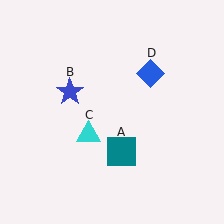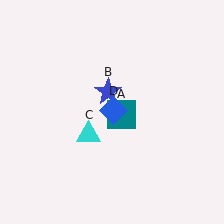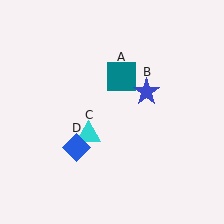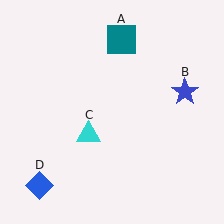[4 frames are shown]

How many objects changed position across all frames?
3 objects changed position: teal square (object A), blue star (object B), blue diamond (object D).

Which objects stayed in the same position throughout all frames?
Cyan triangle (object C) remained stationary.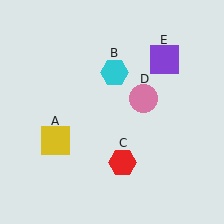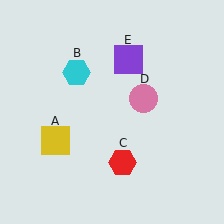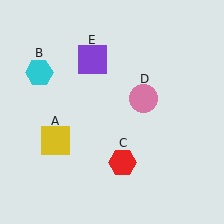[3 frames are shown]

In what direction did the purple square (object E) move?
The purple square (object E) moved left.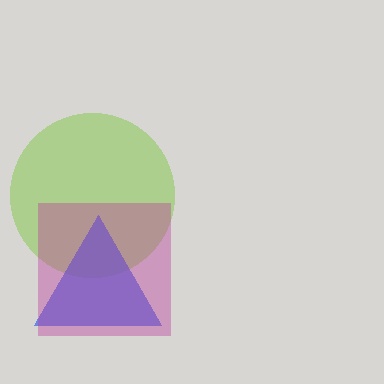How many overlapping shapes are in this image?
There are 3 overlapping shapes in the image.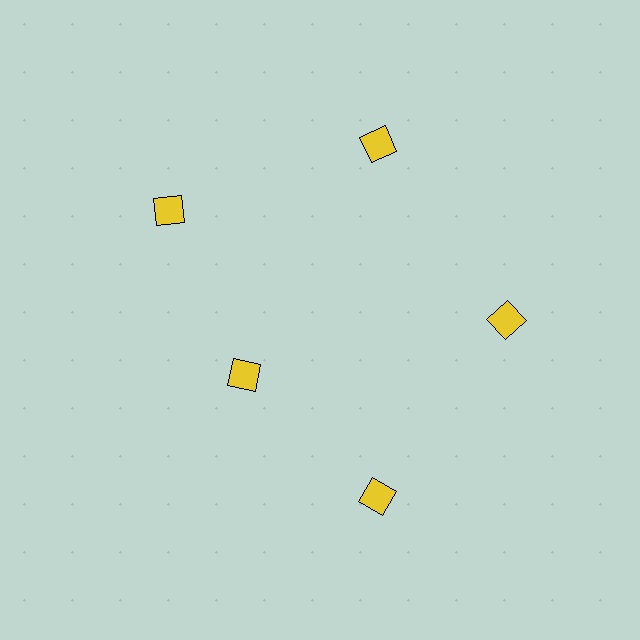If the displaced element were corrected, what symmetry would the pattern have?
It would have 5-fold rotational symmetry — the pattern would map onto itself every 72 degrees.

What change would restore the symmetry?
The symmetry would be restored by moving it outward, back onto the ring so that all 5 diamonds sit at equal angles and equal distance from the center.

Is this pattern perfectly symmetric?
No. The 5 yellow diamonds are arranged in a ring, but one element near the 8 o'clock position is pulled inward toward the center, breaking the 5-fold rotational symmetry.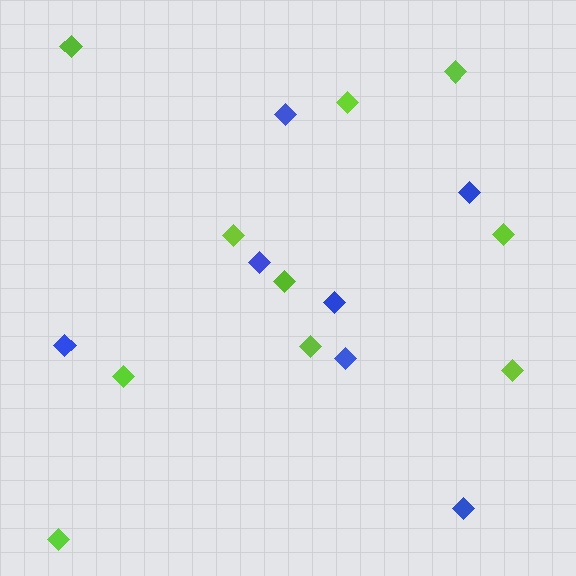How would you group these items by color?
There are 2 groups: one group of blue diamonds (7) and one group of lime diamonds (10).